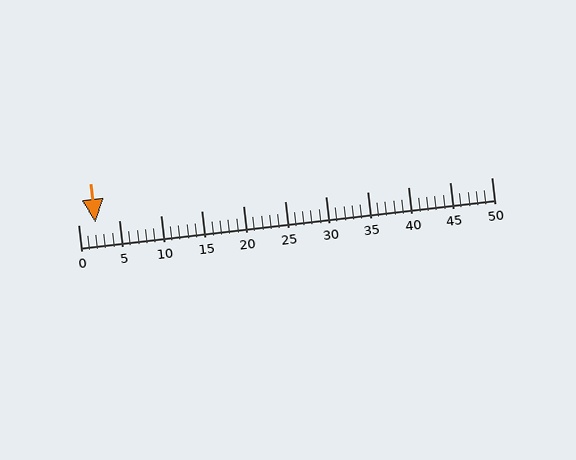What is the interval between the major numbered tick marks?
The major tick marks are spaced 5 units apart.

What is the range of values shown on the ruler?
The ruler shows values from 0 to 50.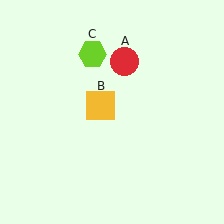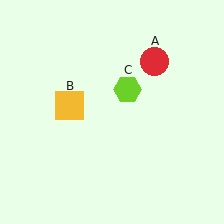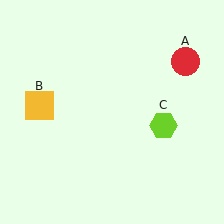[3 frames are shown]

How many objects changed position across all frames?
3 objects changed position: red circle (object A), yellow square (object B), lime hexagon (object C).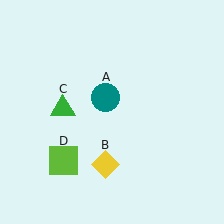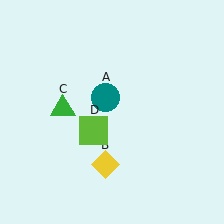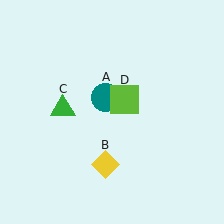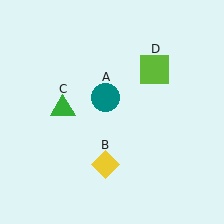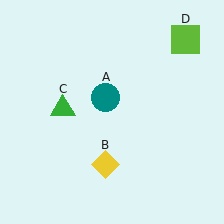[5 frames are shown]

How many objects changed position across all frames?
1 object changed position: lime square (object D).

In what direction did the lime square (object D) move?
The lime square (object D) moved up and to the right.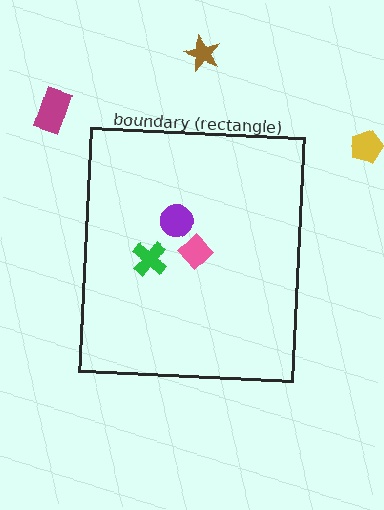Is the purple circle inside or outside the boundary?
Inside.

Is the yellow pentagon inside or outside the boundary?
Outside.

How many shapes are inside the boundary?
3 inside, 3 outside.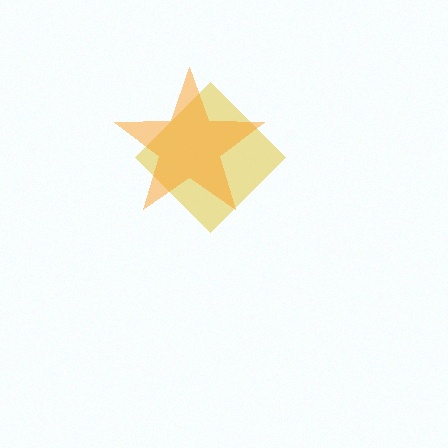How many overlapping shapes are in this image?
There are 2 overlapping shapes in the image.